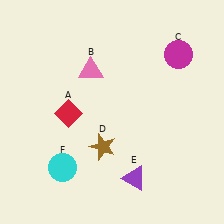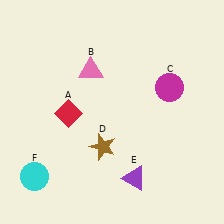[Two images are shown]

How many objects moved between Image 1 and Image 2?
2 objects moved between the two images.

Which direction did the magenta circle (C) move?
The magenta circle (C) moved down.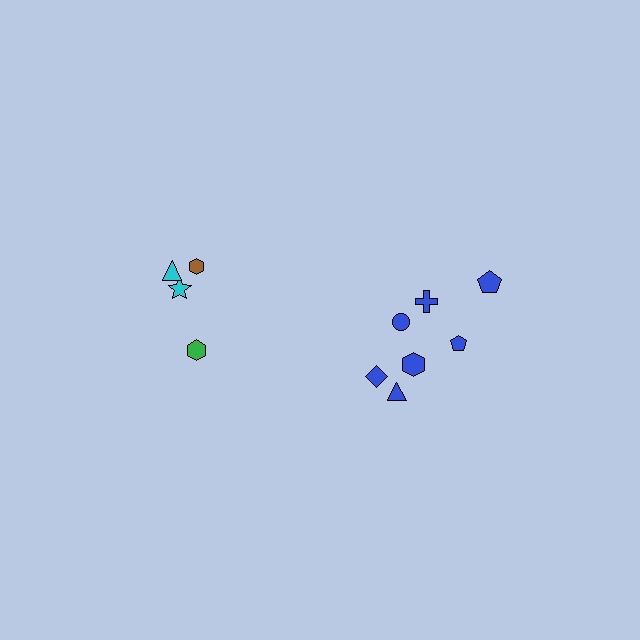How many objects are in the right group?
There are 7 objects.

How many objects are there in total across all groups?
There are 11 objects.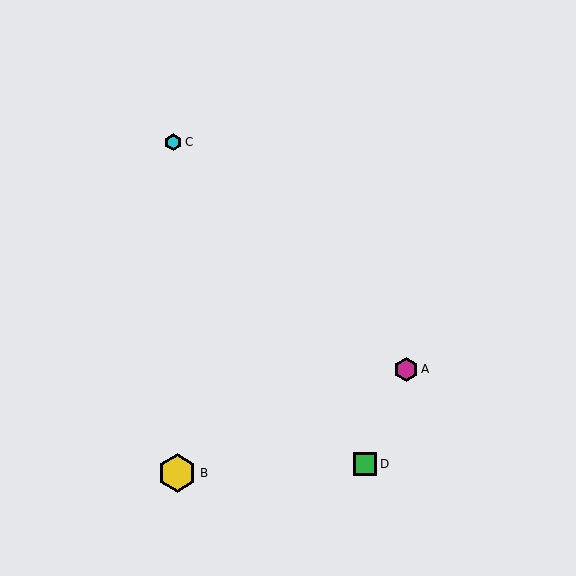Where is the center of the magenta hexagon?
The center of the magenta hexagon is at (406, 369).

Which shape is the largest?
The yellow hexagon (labeled B) is the largest.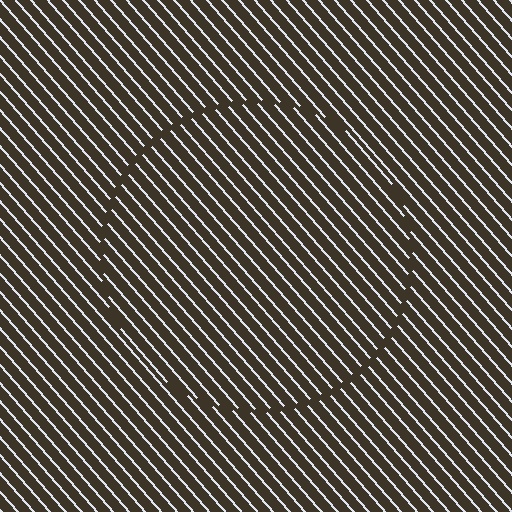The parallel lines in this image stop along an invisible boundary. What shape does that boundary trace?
An illusory circle. The interior of the shape contains the same grating, shifted by half a period — the contour is defined by the phase discontinuity where line-ends from the inner and outer gratings abut.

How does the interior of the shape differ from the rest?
The interior of the shape contains the same grating, shifted by half a period — the contour is defined by the phase discontinuity where line-ends from the inner and outer gratings abut.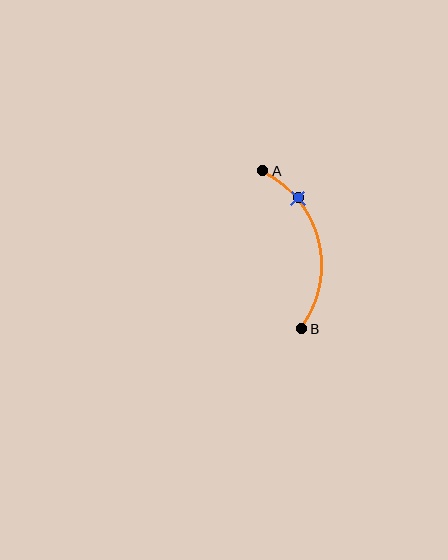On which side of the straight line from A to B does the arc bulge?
The arc bulges to the right of the straight line connecting A and B.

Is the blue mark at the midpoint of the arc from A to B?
No. The blue mark lies on the arc but is closer to endpoint A. The arc midpoint would be at the point on the curve equidistant along the arc from both A and B.